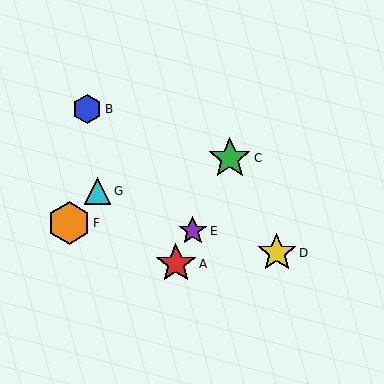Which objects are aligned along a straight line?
Objects A, C, E are aligned along a straight line.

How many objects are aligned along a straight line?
3 objects (A, C, E) are aligned along a straight line.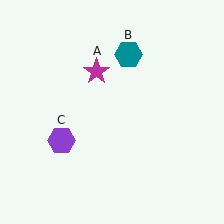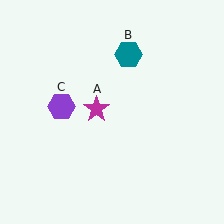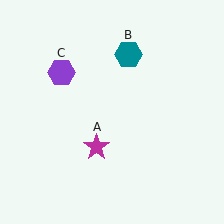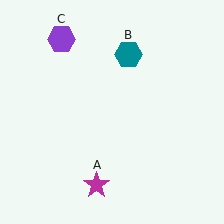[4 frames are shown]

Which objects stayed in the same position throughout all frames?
Teal hexagon (object B) remained stationary.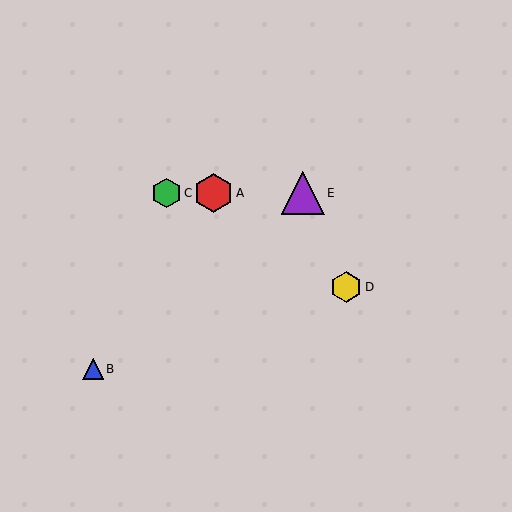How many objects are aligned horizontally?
3 objects (A, C, E) are aligned horizontally.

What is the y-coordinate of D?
Object D is at y≈287.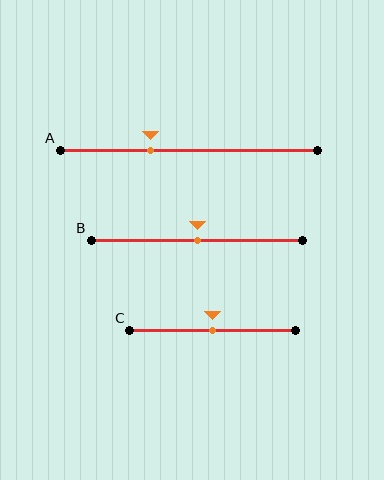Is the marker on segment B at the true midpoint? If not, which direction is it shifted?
Yes, the marker on segment B is at the true midpoint.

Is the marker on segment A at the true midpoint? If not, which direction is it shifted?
No, the marker on segment A is shifted to the left by about 15% of the segment length.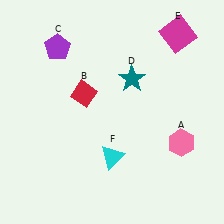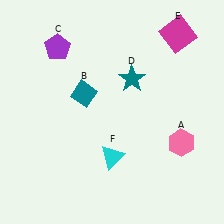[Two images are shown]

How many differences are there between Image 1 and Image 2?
There is 1 difference between the two images.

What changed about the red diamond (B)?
In Image 1, B is red. In Image 2, it changed to teal.